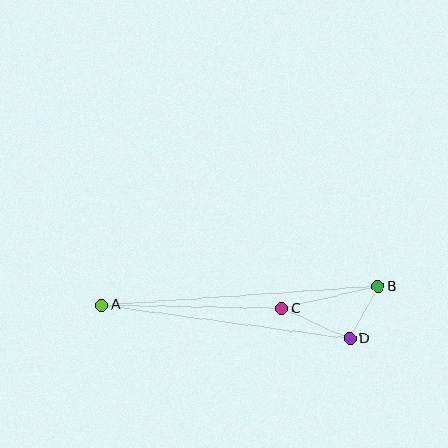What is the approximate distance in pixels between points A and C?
The distance between A and C is approximately 180 pixels.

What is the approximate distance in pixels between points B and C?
The distance between B and C is approximately 99 pixels.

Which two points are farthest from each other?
Points A and B are farthest from each other.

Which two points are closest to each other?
Points B and D are closest to each other.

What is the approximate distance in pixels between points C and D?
The distance between C and D is approximately 74 pixels.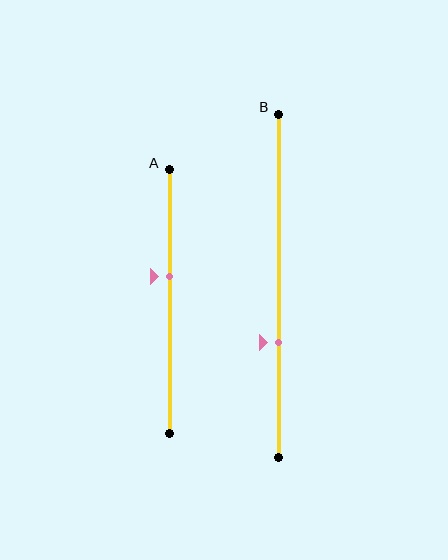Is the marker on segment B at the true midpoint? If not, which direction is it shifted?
No, the marker on segment B is shifted downward by about 16% of the segment length.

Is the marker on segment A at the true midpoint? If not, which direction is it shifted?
No, the marker on segment A is shifted upward by about 9% of the segment length.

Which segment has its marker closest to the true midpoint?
Segment A has its marker closest to the true midpoint.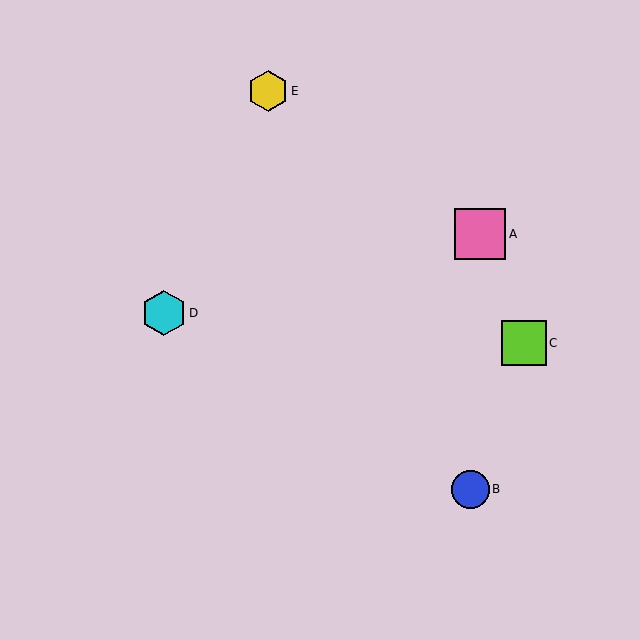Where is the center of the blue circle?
The center of the blue circle is at (470, 489).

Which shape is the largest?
The pink square (labeled A) is the largest.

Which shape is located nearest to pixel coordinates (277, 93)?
The yellow hexagon (labeled E) at (268, 91) is nearest to that location.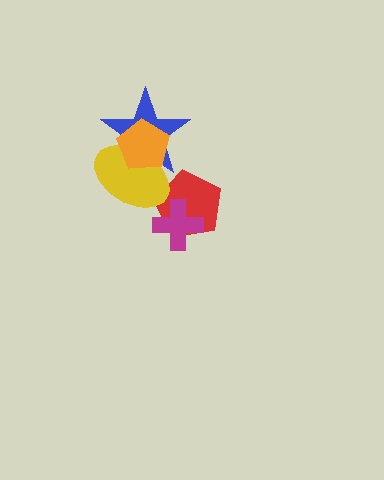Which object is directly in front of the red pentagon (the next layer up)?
The yellow ellipse is directly in front of the red pentagon.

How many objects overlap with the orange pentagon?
2 objects overlap with the orange pentagon.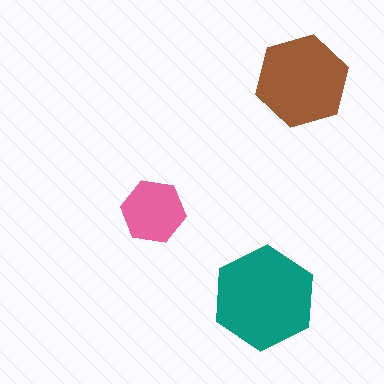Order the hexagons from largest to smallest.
the teal one, the brown one, the pink one.